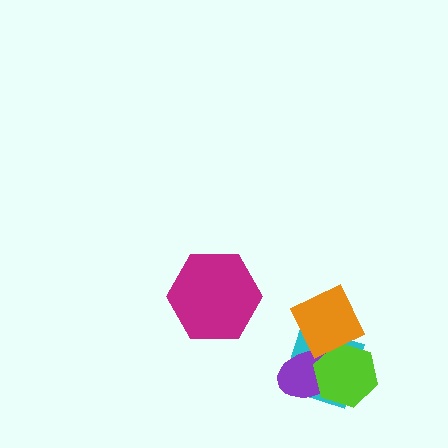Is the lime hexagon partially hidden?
Yes, it is partially covered by another shape.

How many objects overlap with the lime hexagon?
3 objects overlap with the lime hexagon.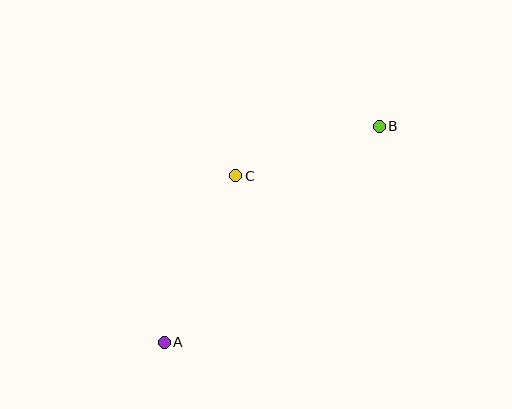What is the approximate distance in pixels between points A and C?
The distance between A and C is approximately 181 pixels.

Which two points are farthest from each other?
Points A and B are farthest from each other.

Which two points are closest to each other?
Points B and C are closest to each other.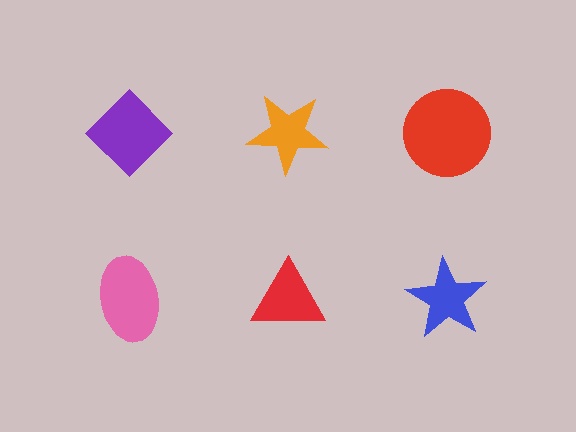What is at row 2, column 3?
A blue star.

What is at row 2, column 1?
A pink ellipse.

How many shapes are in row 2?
3 shapes.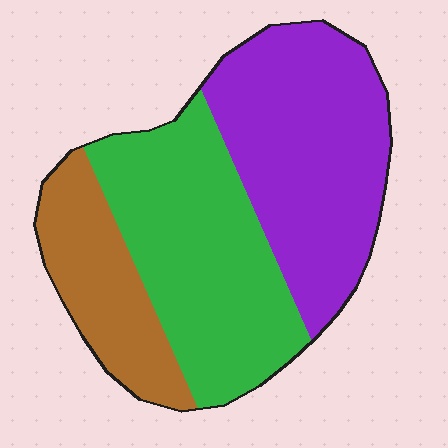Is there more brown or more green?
Green.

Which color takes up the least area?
Brown, at roughly 20%.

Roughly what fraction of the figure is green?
Green takes up between a third and a half of the figure.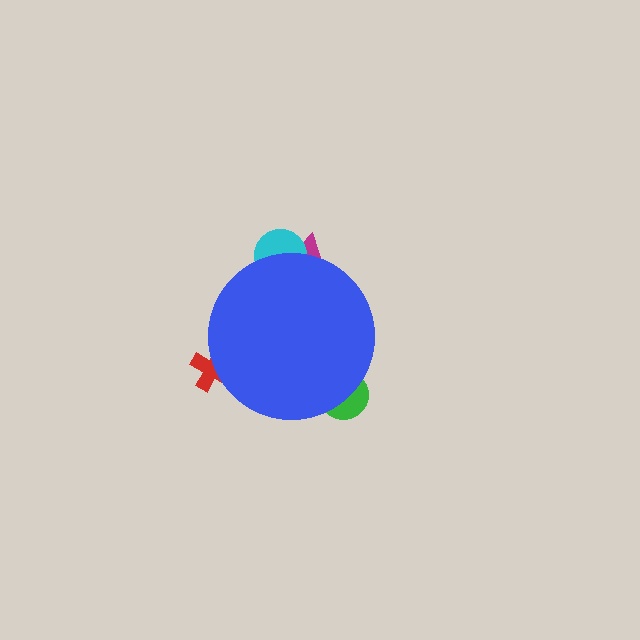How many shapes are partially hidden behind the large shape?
4 shapes are partially hidden.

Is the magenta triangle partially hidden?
Yes, the magenta triangle is partially hidden behind the blue circle.